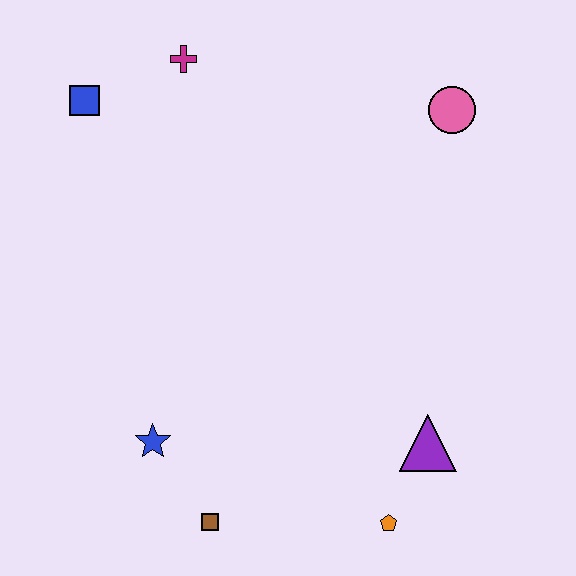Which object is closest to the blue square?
The magenta cross is closest to the blue square.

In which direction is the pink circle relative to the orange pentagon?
The pink circle is above the orange pentagon.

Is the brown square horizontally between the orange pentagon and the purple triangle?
No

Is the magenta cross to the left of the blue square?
No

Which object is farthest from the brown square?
The pink circle is farthest from the brown square.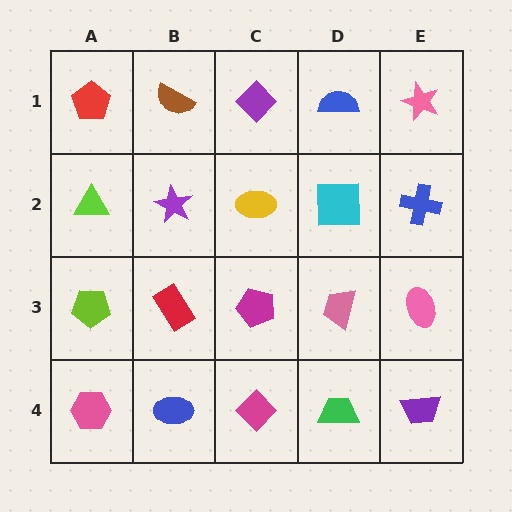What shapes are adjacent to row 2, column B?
A brown semicircle (row 1, column B), a red rectangle (row 3, column B), a lime triangle (row 2, column A), a yellow ellipse (row 2, column C).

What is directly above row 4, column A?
A lime pentagon.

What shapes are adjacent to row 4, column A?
A lime pentagon (row 3, column A), a blue ellipse (row 4, column B).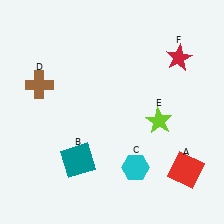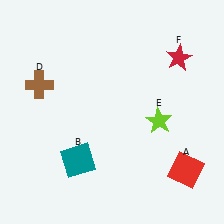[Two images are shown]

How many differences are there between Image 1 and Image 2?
There is 1 difference between the two images.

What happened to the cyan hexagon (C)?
The cyan hexagon (C) was removed in Image 2. It was in the bottom-right area of Image 1.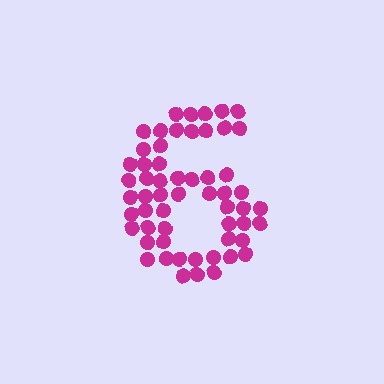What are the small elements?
The small elements are circles.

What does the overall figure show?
The overall figure shows the digit 6.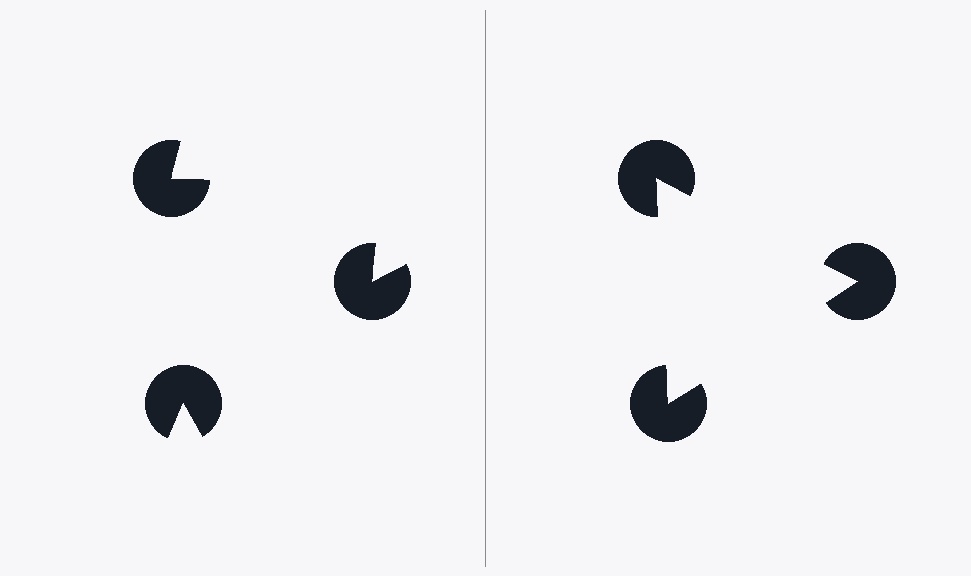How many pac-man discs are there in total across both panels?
6 — 3 on each side.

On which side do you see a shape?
An illusory triangle appears on the right side. On the left side the wedge cuts are rotated, so no coherent shape forms.